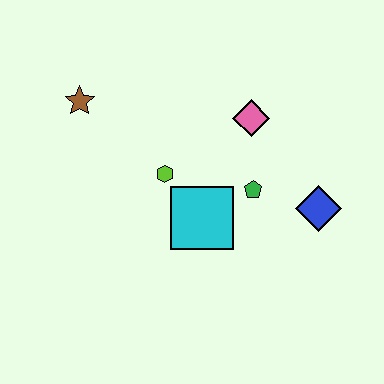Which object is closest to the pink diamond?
The green pentagon is closest to the pink diamond.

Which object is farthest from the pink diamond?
The brown star is farthest from the pink diamond.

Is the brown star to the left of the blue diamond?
Yes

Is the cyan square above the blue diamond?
No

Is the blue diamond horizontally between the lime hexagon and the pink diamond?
No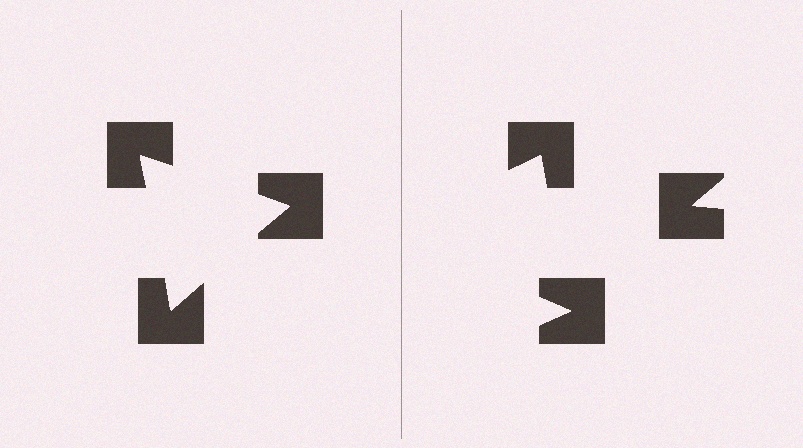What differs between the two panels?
The notched squares are positioned identically on both sides; only the wedge orientations differ. On the left they align to a triangle; on the right they are misaligned.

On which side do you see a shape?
An illusory triangle appears on the left side. On the right side the wedge cuts are rotated, so no coherent shape forms.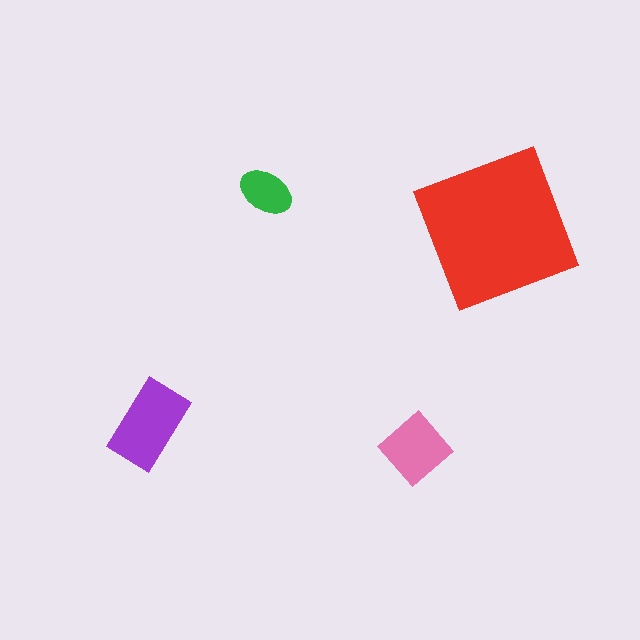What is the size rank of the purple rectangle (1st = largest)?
2nd.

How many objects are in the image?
There are 4 objects in the image.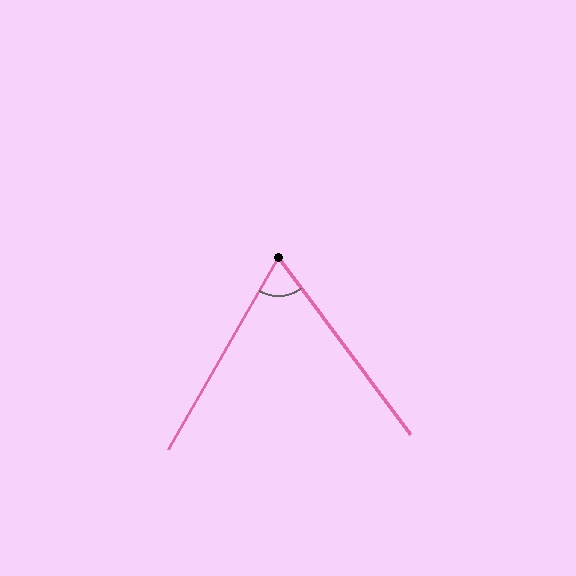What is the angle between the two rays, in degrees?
Approximately 66 degrees.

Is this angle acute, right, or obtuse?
It is acute.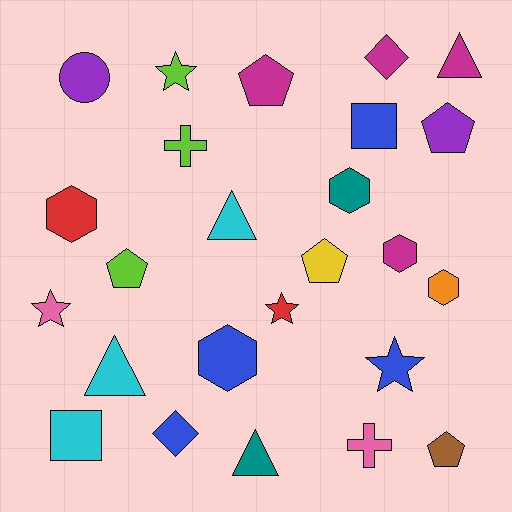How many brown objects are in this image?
There is 1 brown object.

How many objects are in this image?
There are 25 objects.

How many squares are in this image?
There are 2 squares.